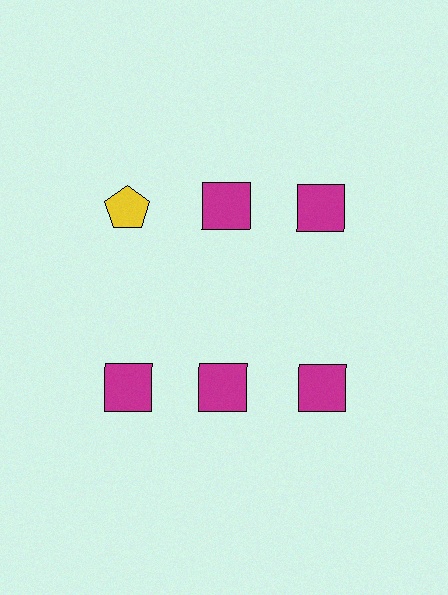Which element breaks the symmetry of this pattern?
The yellow pentagon in the top row, leftmost column breaks the symmetry. All other shapes are magenta squares.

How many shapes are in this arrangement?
There are 6 shapes arranged in a grid pattern.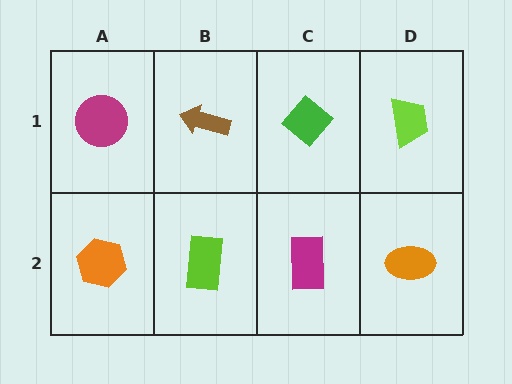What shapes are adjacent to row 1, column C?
A magenta rectangle (row 2, column C), a brown arrow (row 1, column B), a lime trapezoid (row 1, column D).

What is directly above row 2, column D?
A lime trapezoid.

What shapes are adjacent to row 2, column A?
A magenta circle (row 1, column A), a lime rectangle (row 2, column B).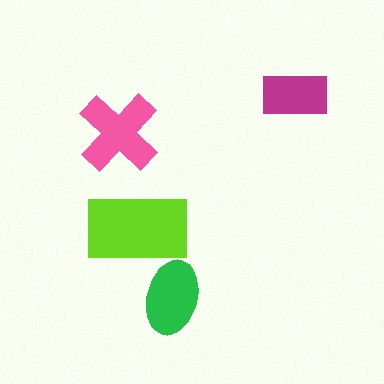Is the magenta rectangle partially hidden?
No, no other shape covers it.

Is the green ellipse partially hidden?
Yes, it is partially covered by another shape.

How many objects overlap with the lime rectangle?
1 object overlaps with the lime rectangle.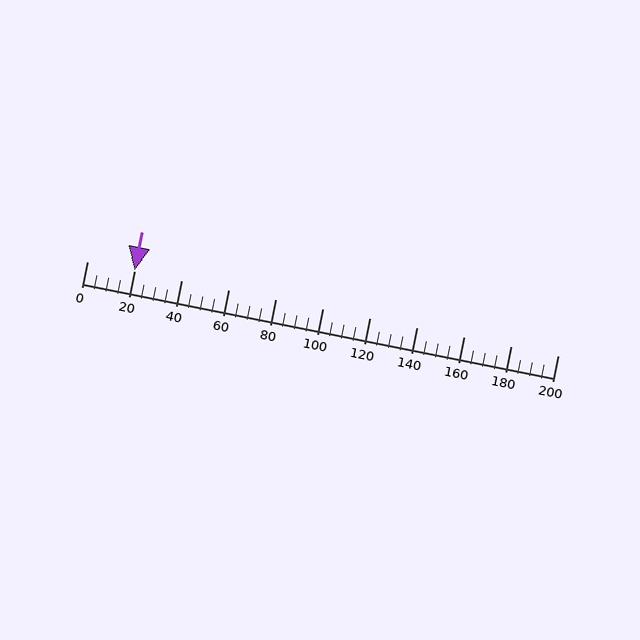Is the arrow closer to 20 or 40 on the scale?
The arrow is closer to 20.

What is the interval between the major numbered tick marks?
The major tick marks are spaced 20 units apart.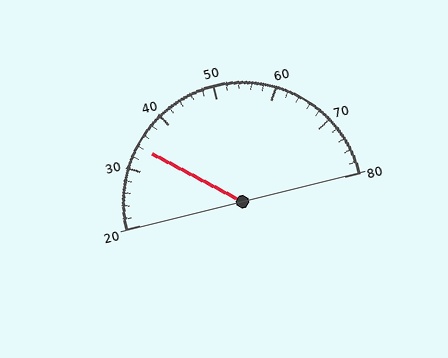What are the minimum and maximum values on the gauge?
The gauge ranges from 20 to 80.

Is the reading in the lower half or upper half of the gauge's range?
The reading is in the lower half of the range (20 to 80).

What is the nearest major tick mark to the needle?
The nearest major tick mark is 30.